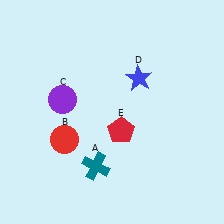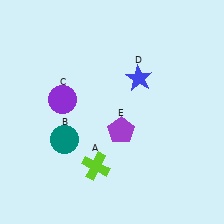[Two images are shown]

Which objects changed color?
A changed from teal to lime. B changed from red to teal. E changed from red to purple.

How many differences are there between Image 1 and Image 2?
There are 3 differences between the two images.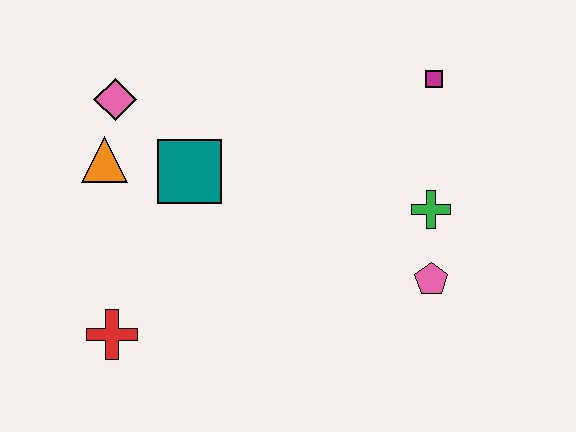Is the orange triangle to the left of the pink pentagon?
Yes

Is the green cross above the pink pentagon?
Yes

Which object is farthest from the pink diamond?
The pink pentagon is farthest from the pink diamond.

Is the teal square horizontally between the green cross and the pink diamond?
Yes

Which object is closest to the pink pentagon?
The green cross is closest to the pink pentagon.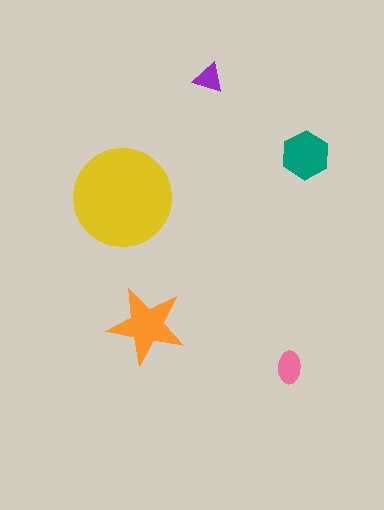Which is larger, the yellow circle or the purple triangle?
The yellow circle.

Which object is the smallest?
The purple triangle.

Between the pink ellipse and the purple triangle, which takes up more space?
The pink ellipse.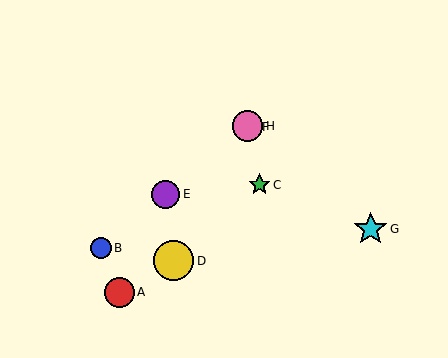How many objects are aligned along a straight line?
4 objects (B, E, F, H) are aligned along a straight line.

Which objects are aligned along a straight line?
Objects B, E, F, H are aligned along a straight line.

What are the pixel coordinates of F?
Object F is at (247, 127).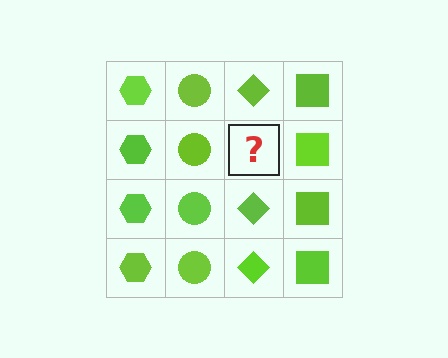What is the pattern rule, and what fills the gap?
The rule is that each column has a consistent shape. The gap should be filled with a lime diamond.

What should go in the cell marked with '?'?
The missing cell should contain a lime diamond.